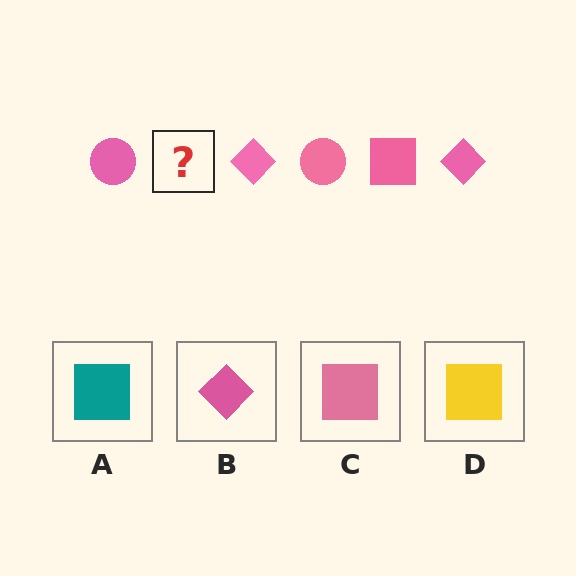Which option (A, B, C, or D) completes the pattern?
C.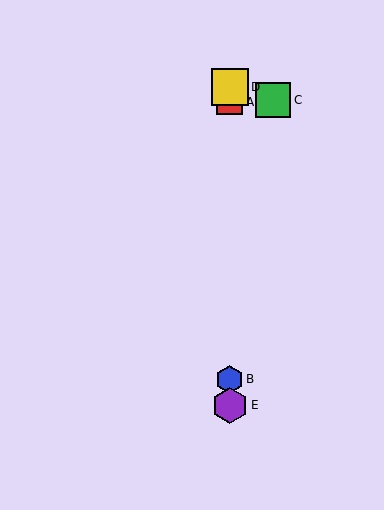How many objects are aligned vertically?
4 objects (A, B, D, E) are aligned vertically.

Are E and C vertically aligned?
No, E is at x≈230 and C is at x≈273.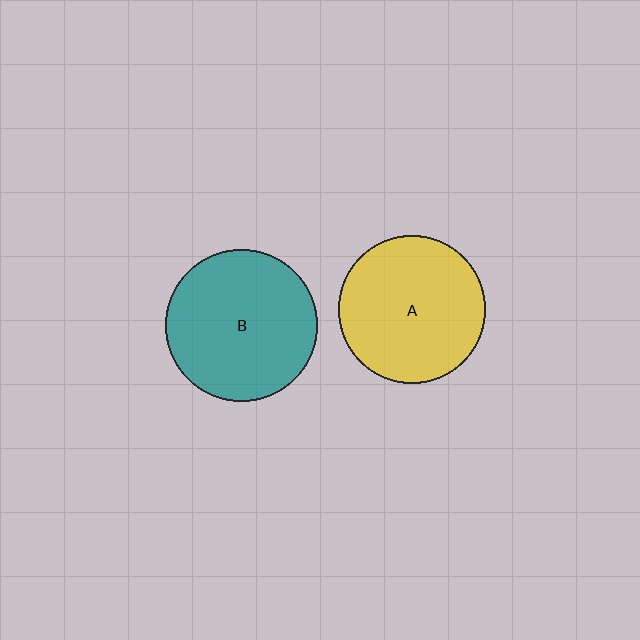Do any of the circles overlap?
No, none of the circles overlap.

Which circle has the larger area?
Circle B (teal).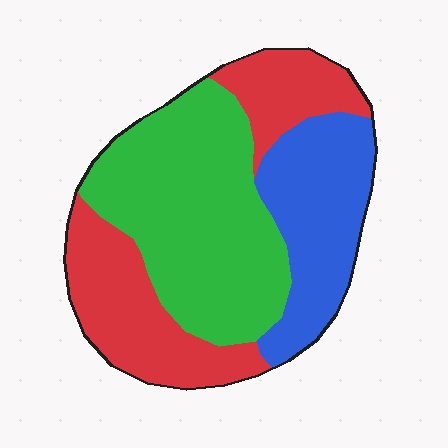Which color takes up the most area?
Green, at roughly 45%.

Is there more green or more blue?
Green.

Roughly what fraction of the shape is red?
Red covers about 35% of the shape.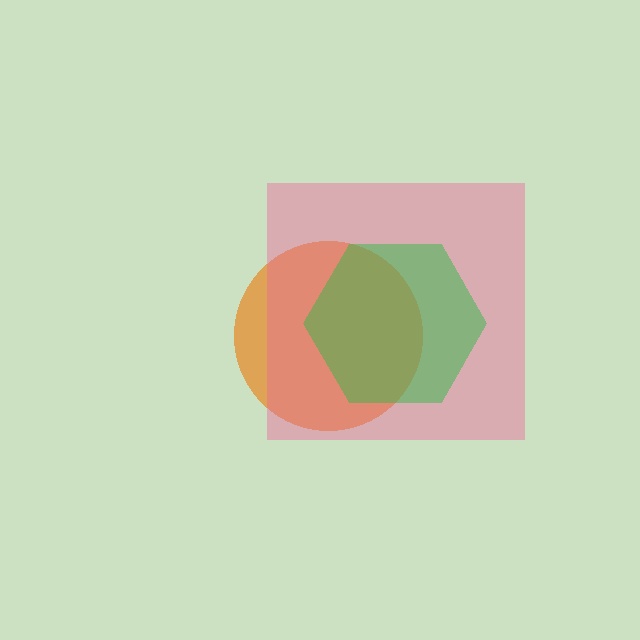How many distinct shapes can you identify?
There are 3 distinct shapes: an orange circle, a pink square, a green hexagon.